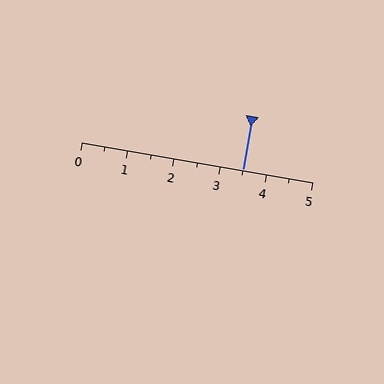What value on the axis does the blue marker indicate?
The marker indicates approximately 3.5.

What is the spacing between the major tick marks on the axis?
The major ticks are spaced 1 apart.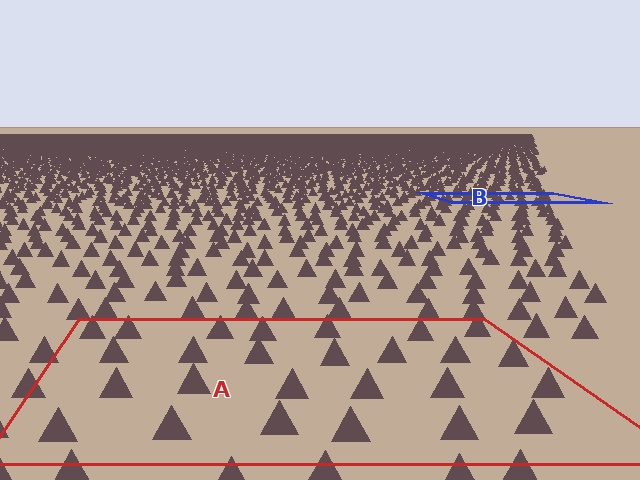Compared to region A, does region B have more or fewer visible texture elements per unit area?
Region B has more texture elements per unit area — they are packed more densely because it is farther away.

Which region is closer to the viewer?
Region A is closer. The texture elements there are larger and more spread out.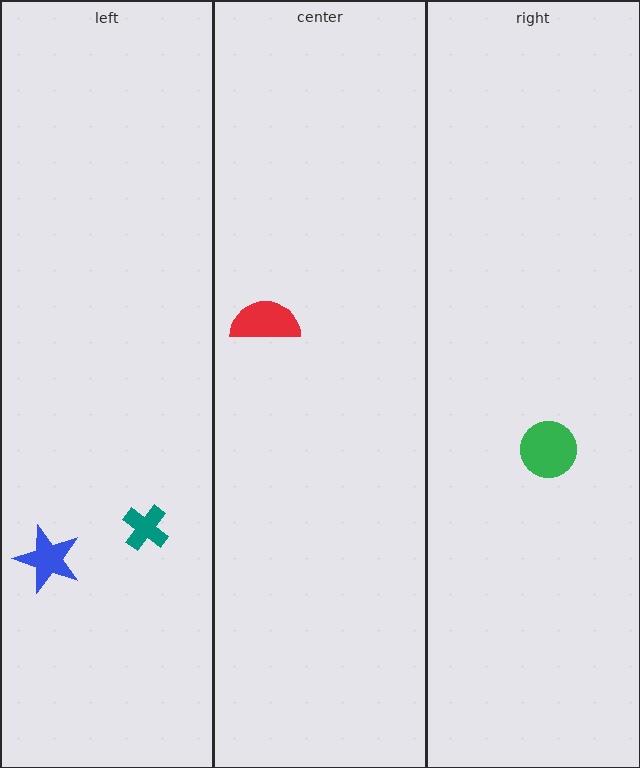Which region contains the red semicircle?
The center region.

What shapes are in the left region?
The teal cross, the blue star.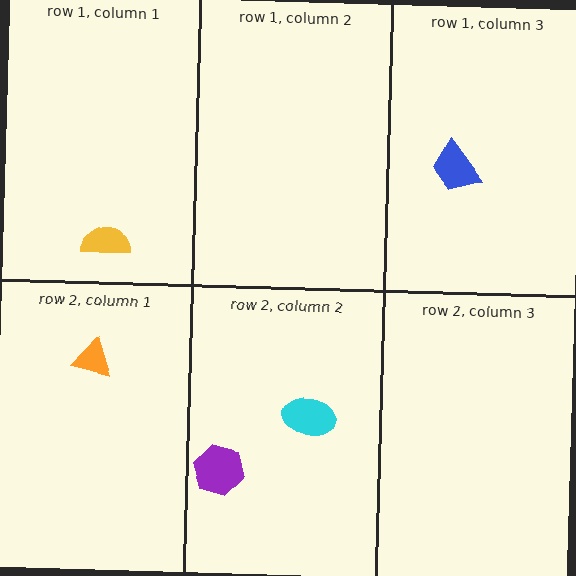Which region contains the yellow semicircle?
The row 1, column 1 region.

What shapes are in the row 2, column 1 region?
The orange triangle.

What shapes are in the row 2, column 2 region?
The cyan ellipse, the purple hexagon.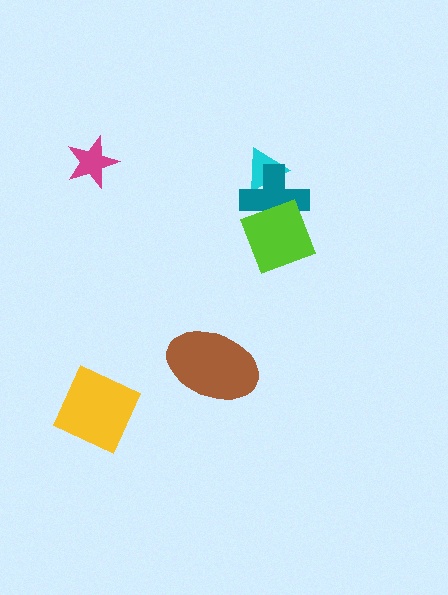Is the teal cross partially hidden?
Yes, it is partially covered by another shape.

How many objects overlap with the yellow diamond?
0 objects overlap with the yellow diamond.